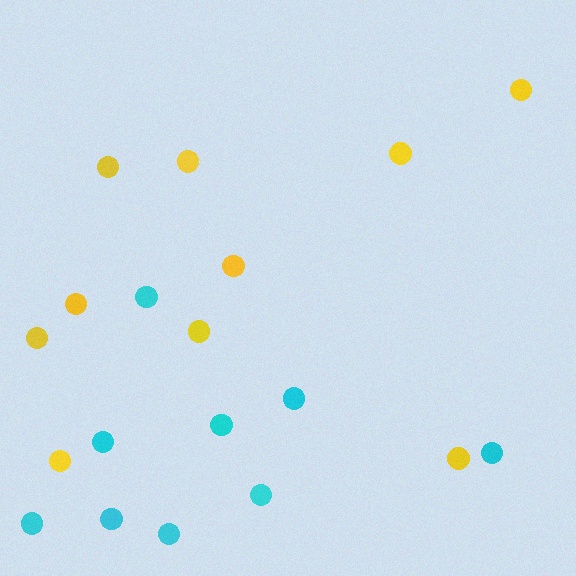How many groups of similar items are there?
There are 2 groups: one group of yellow circles (10) and one group of cyan circles (9).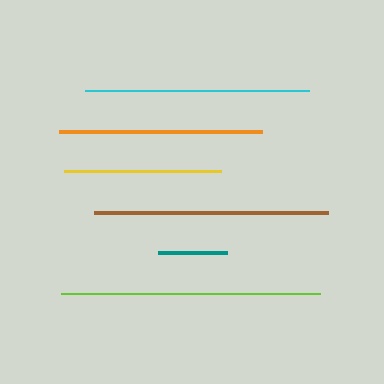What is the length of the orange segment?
The orange segment is approximately 203 pixels long.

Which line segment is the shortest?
The teal line is the shortest at approximately 69 pixels.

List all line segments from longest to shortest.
From longest to shortest: lime, brown, cyan, orange, yellow, teal.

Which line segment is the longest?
The lime line is the longest at approximately 259 pixels.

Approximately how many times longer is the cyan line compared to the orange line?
The cyan line is approximately 1.1 times the length of the orange line.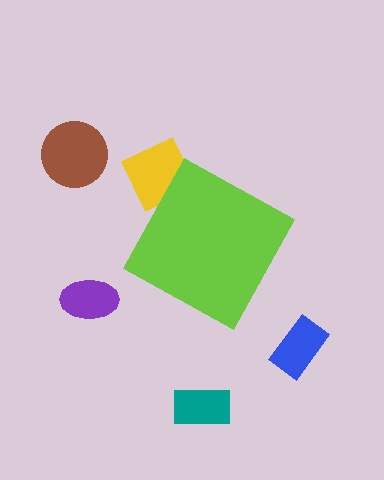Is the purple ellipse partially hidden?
No, the purple ellipse is fully visible.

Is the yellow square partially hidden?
Yes, the yellow square is partially hidden behind the lime diamond.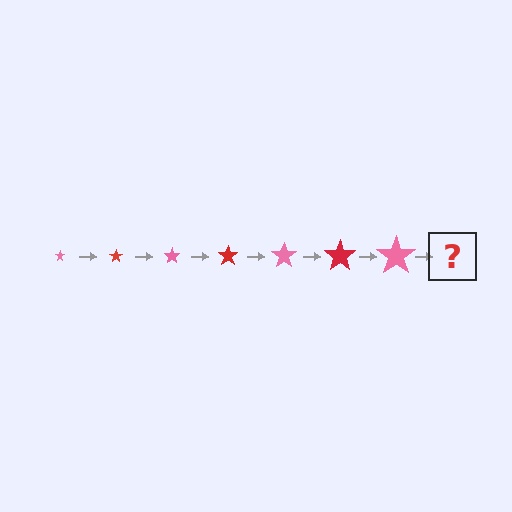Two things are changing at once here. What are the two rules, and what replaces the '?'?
The two rules are that the star grows larger each step and the color cycles through pink and red. The '?' should be a red star, larger than the previous one.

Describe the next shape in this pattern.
It should be a red star, larger than the previous one.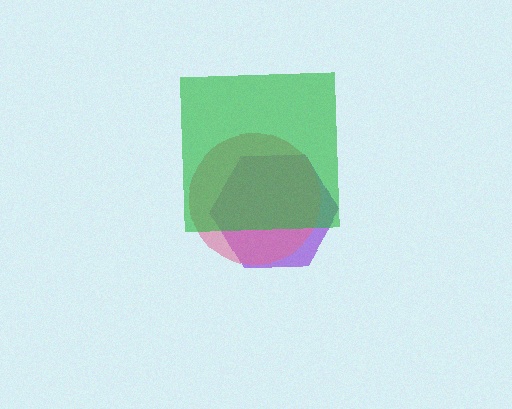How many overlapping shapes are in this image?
There are 3 overlapping shapes in the image.